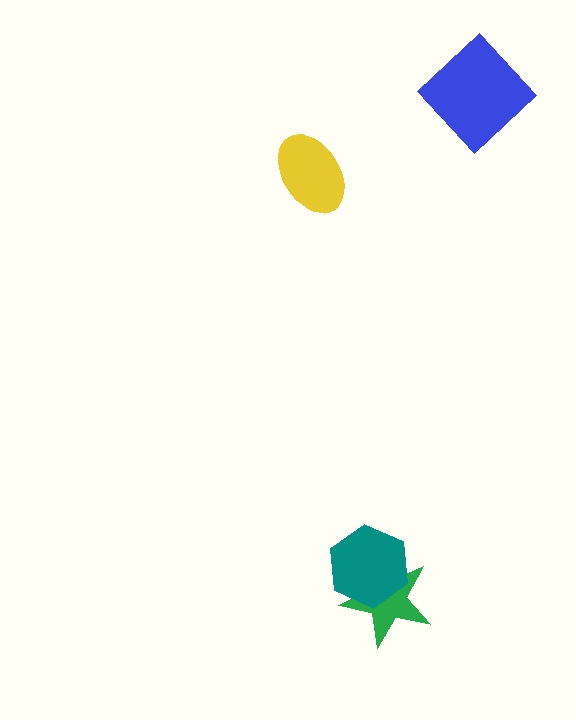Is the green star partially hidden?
Yes, it is partially covered by another shape.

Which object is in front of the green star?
The teal hexagon is in front of the green star.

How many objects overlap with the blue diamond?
0 objects overlap with the blue diamond.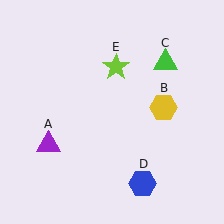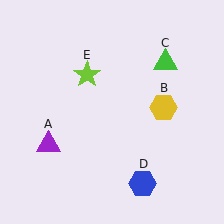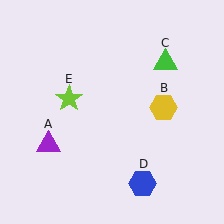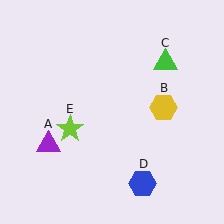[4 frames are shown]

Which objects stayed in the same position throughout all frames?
Purple triangle (object A) and yellow hexagon (object B) and green triangle (object C) and blue hexagon (object D) remained stationary.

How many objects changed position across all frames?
1 object changed position: lime star (object E).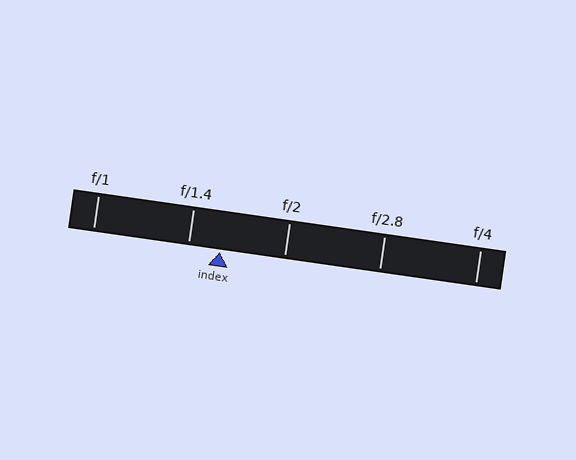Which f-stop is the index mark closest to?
The index mark is closest to f/1.4.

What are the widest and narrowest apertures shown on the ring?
The widest aperture shown is f/1 and the narrowest is f/4.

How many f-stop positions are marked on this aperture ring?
There are 5 f-stop positions marked.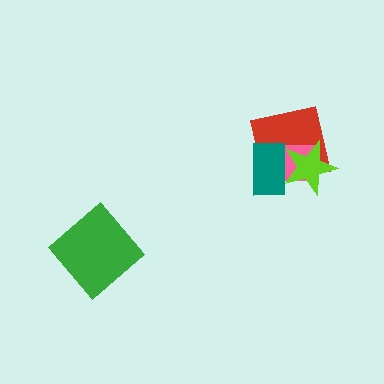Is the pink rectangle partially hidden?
Yes, it is partially covered by another shape.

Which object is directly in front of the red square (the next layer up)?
The pink rectangle is directly in front of the red square.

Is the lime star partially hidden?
Yes, it is partially covered by another shape.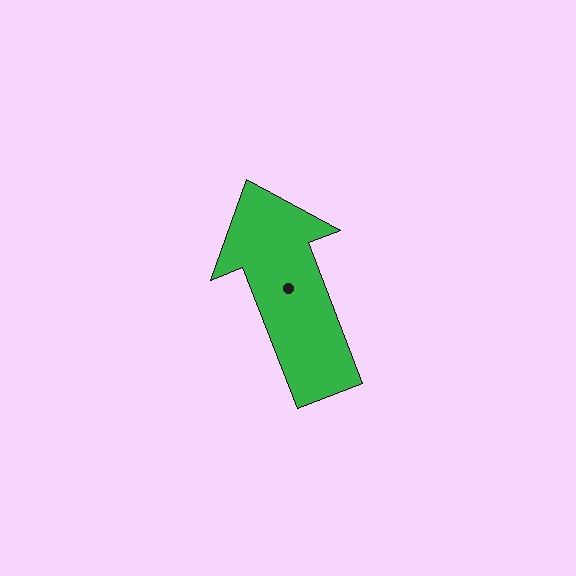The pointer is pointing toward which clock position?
Roughly 11 o'clock.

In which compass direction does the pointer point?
North.